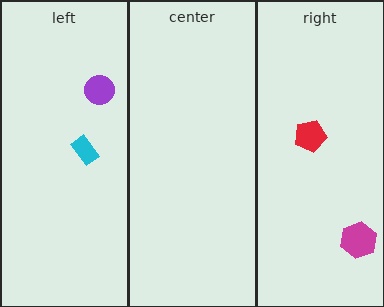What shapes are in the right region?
The magenta hexagon, the red pentagon.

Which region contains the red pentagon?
The right region.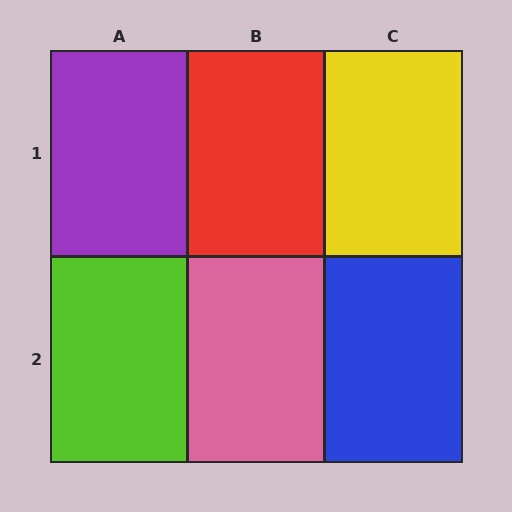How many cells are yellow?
1 cell is yellow.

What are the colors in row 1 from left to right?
Purple, red, yellow.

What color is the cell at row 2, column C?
Blue.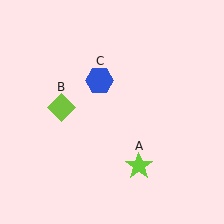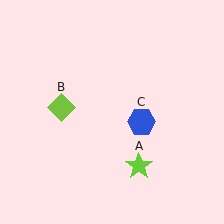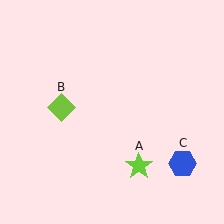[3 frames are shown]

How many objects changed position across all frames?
1 object changed position: blue hexagon (object C).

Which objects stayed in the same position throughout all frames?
Lime star (object A) and lime diamond (object B) remained stationary.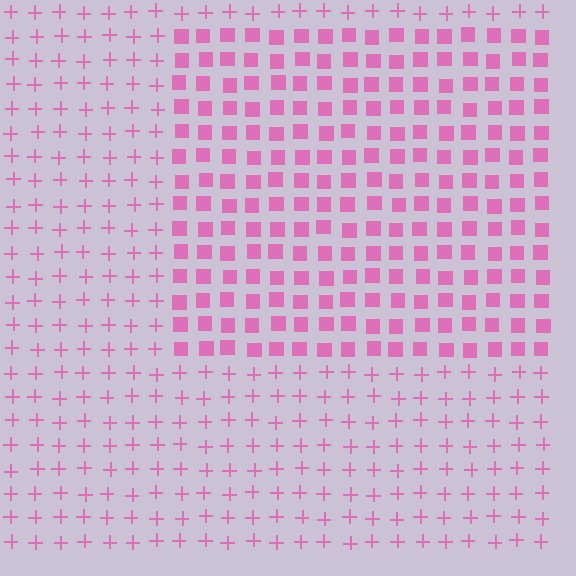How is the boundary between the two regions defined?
The boundary is defined by a change in element shape: squares inside vs. plus signs outside. All elements share the same color and spacing.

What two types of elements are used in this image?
The image uses squares inside the rectangle region and plus signs outside it.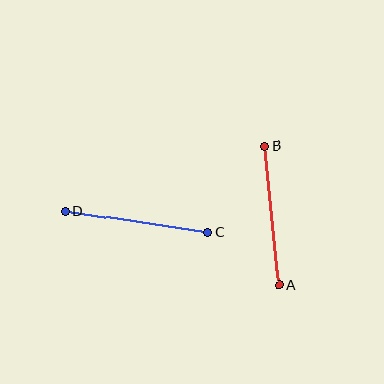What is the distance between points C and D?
The distance is approximately 144 pixels.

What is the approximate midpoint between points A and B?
The midpoint is at approximately (272, 216) pixels.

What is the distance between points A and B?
The distance is approximately 140 pixels.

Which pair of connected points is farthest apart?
Points C and D are farthest apart.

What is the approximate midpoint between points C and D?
The midpoint is at approximately (137, 222) pixels.